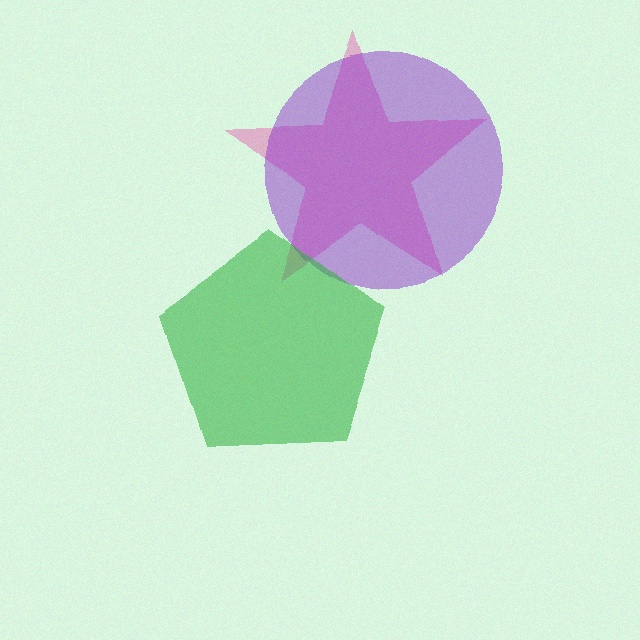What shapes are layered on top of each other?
The layered shapes are: a pink star, a purple circle, a green pentagon.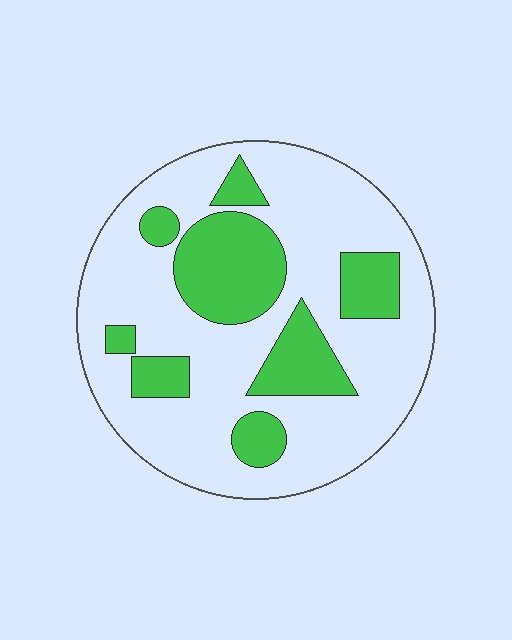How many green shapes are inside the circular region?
8.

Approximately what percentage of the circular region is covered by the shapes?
Approximately 30%.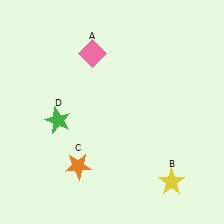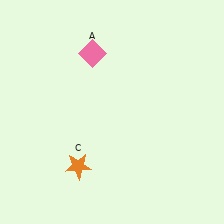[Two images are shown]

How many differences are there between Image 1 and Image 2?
There are 2 differences between the two images.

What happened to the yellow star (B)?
The yellow star (B) was removed in Image 2. It was in the bottom-right area of Image 1.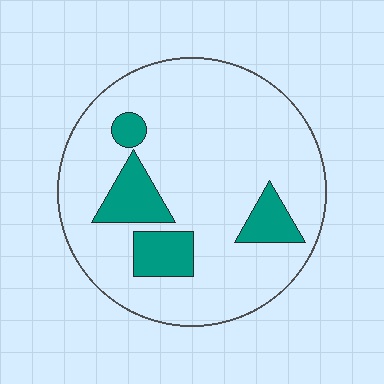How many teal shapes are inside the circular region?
4.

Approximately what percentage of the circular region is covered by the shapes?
Approximately 15%.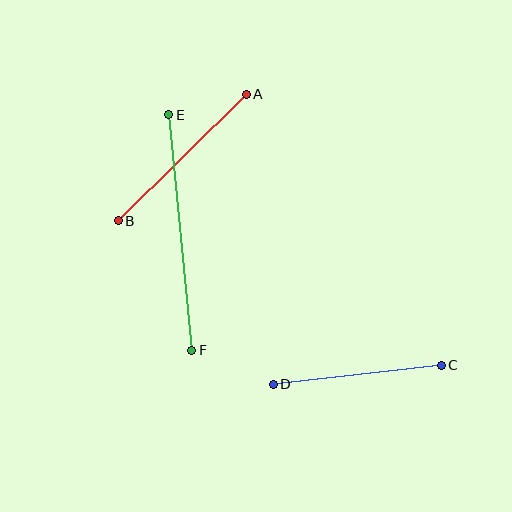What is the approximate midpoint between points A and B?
The midpoint is at approximately (182, 157) pixels.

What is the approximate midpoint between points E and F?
The midpoint is at approximately (180, 233) pixels.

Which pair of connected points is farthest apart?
Points E and F are farthest apart.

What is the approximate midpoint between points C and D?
The midpoint is at approximately (357, 375) pixels.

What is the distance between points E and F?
The distance is approximately 236 pixels.